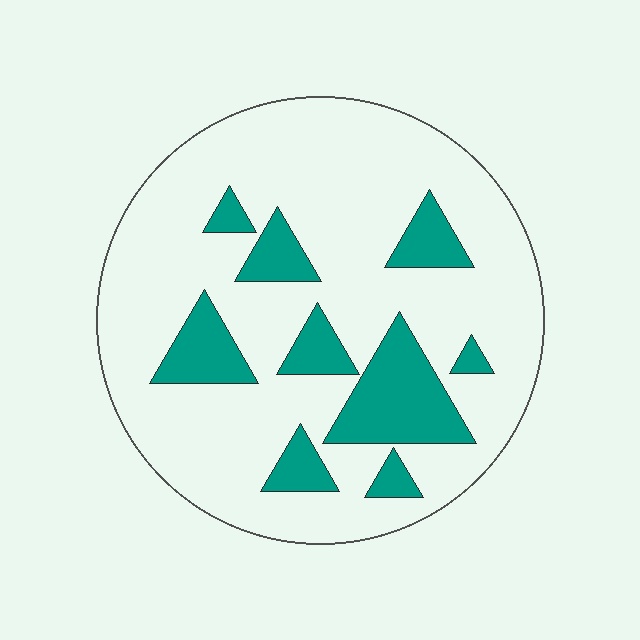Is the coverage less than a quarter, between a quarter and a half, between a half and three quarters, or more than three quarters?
Less than a quarter.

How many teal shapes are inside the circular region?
9.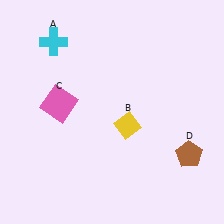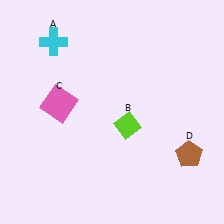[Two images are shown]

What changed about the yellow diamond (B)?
In Image 1, B is yellow. In Image 2, it changed to lime.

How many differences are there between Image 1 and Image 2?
There is 1 difference between the two images.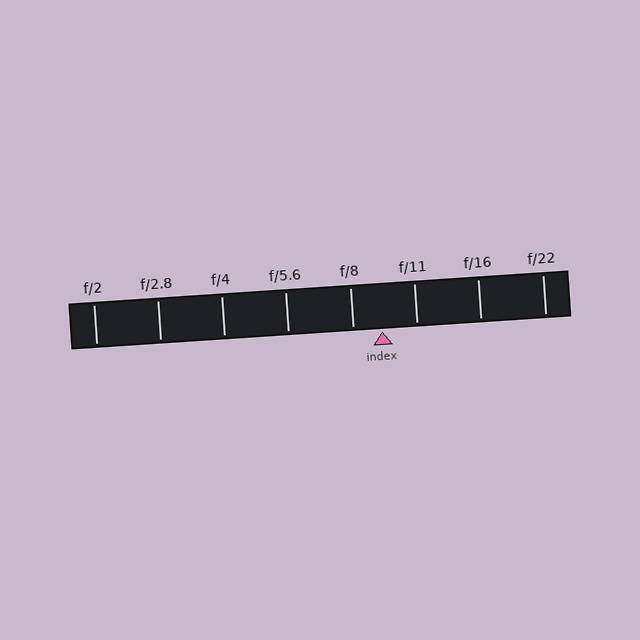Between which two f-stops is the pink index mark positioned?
The index mark is between f/8 and f/11.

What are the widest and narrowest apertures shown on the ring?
The widest aperture shown is f/2 and the narrowest is f/22.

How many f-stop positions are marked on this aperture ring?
There are 8 f-stop positions marked.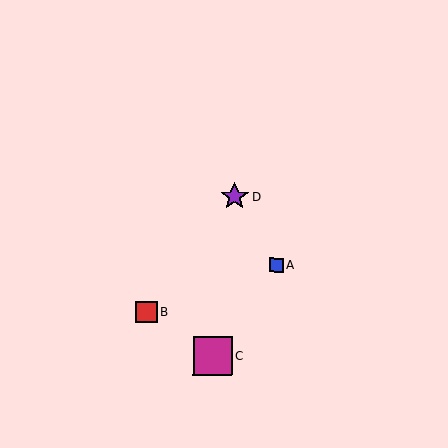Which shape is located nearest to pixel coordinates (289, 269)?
The blue square (labeled A) at (276, 265) is nearest to that location.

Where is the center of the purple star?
The center of the purple star is at (235, 197).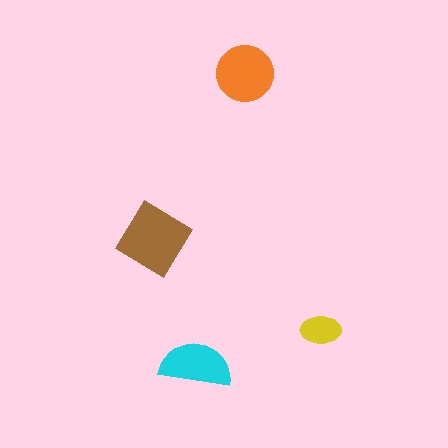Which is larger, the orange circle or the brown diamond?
The brown diamond.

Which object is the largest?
The brown diamond.